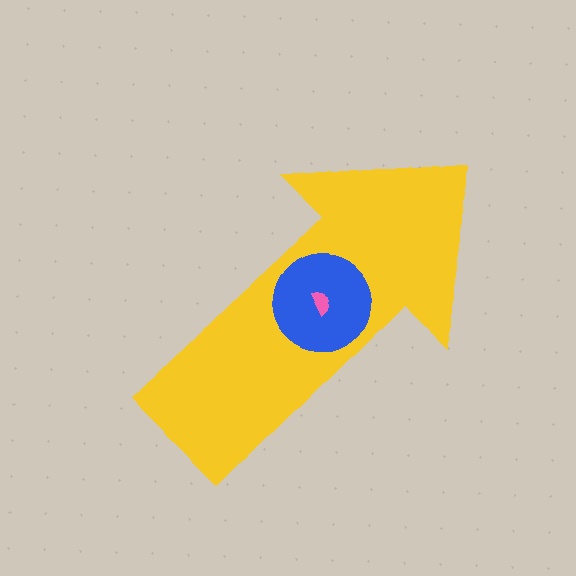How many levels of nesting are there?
3.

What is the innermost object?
The pink semicircle.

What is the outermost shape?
The yellow arrow.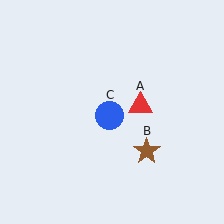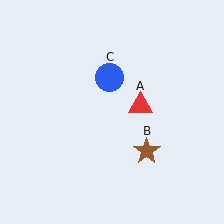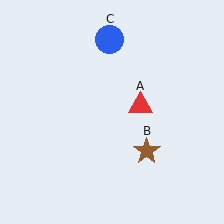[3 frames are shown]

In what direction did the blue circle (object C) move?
The blue circle (object C) moved up.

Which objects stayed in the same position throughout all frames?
Red triangle (object A) and brown star (object B) remained stationary.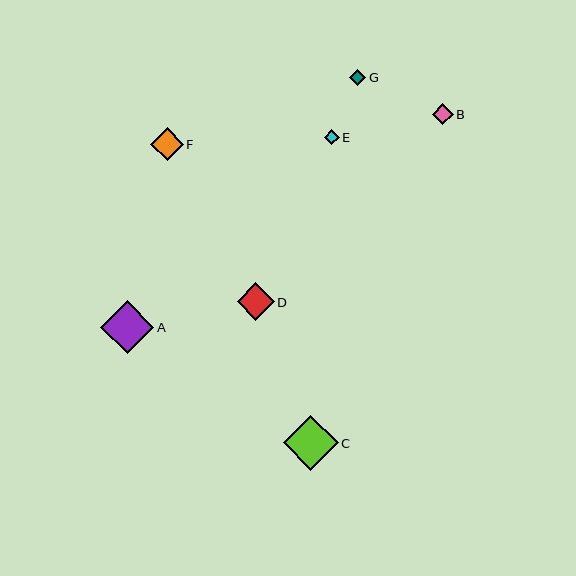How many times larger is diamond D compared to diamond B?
Diamond D is approximately 1.8 times the size of diamond B.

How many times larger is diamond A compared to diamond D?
Diamond A is approximately 1.4 times the size of diamond D.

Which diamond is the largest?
Diamond C is the largest with a size of approximately 55 pixels.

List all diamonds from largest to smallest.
From largest to smallest: C, A, D, F, B, G, E.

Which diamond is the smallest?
Diamond E is the smallest with a size of approximately 15 pixels.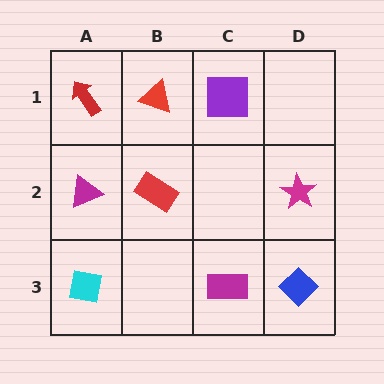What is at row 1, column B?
A red triangle.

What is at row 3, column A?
A cyan square.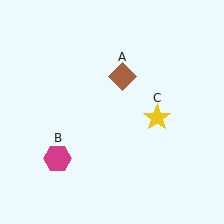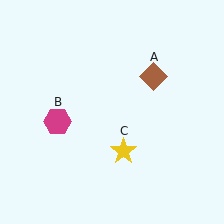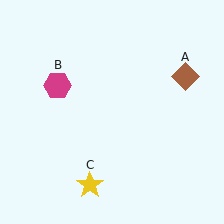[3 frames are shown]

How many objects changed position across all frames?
3 objects changed position: brown diamond (object A), magenta hexagon (object B), yellow star (object C).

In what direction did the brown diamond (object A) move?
The brown diamond (object A) moved right.